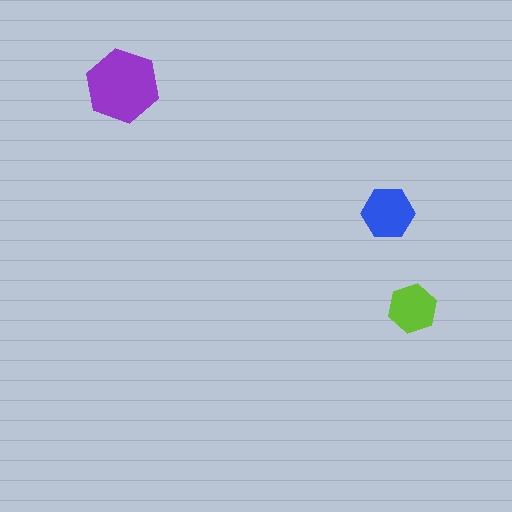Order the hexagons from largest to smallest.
the purple one, the blue one, the lime one.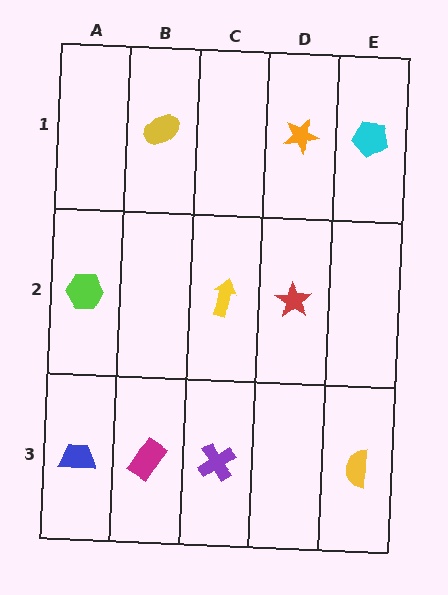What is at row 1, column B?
A yellow ellipse.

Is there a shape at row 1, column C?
No, that cell is empty.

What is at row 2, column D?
A red star.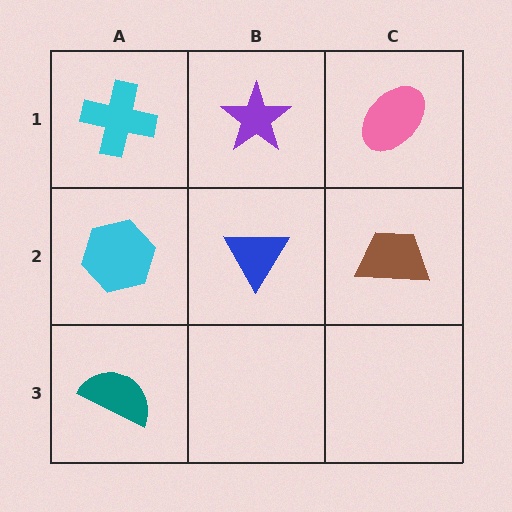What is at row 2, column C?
A brown trapezoid.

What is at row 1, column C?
A pink ellipse.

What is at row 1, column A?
A cyan cross.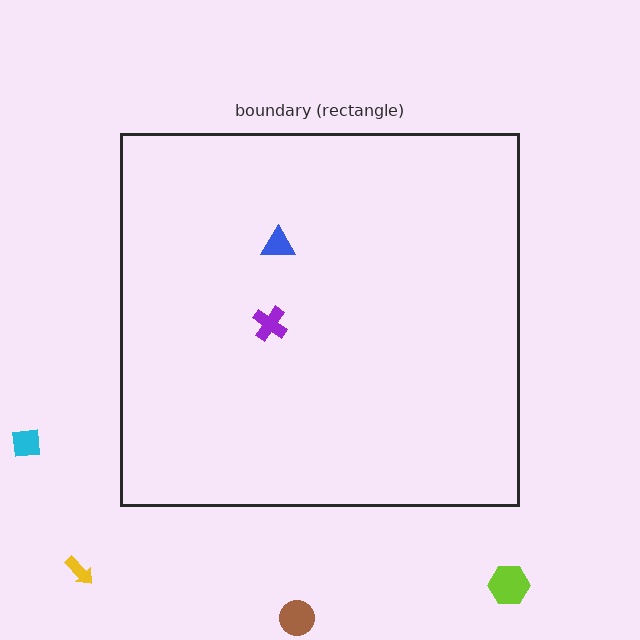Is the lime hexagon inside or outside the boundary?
Outside.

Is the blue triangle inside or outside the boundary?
Inside.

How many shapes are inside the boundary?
2 inside, 4 outside.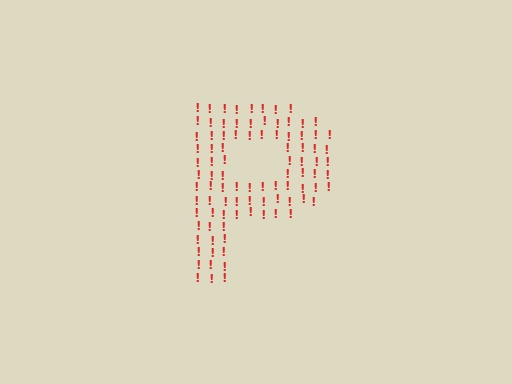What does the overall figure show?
The overall figure shows the letter P.